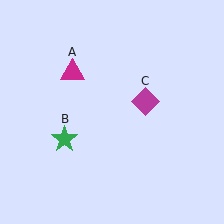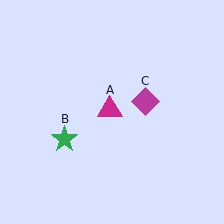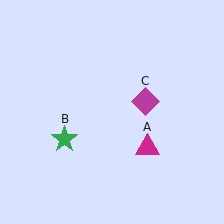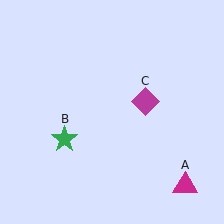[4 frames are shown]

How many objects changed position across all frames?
1 object changed position: magenta triangle (object A).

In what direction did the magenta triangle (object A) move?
The magenta triangle (object A) moved down and to the right.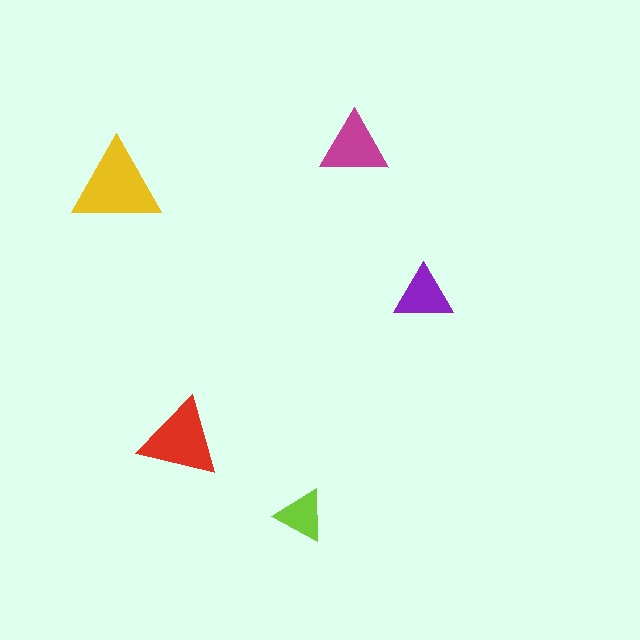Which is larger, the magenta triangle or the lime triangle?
The magenta one.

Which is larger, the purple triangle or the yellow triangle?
The yellow one.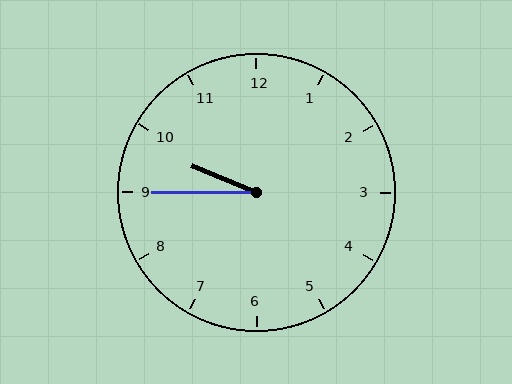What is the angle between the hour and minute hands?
Approximately 22 degrees.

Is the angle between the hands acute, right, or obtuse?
It is acute.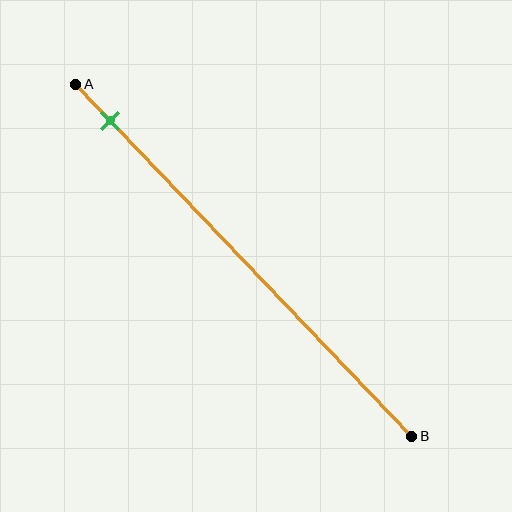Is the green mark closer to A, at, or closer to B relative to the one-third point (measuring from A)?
The green mark is closer to point A than the one-third point of segment AB.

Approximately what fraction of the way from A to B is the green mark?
The green mark is approximately 10% of the way from A to B.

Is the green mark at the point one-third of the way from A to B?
No, the mark is at about 10% from A, not at the 33% one-third point.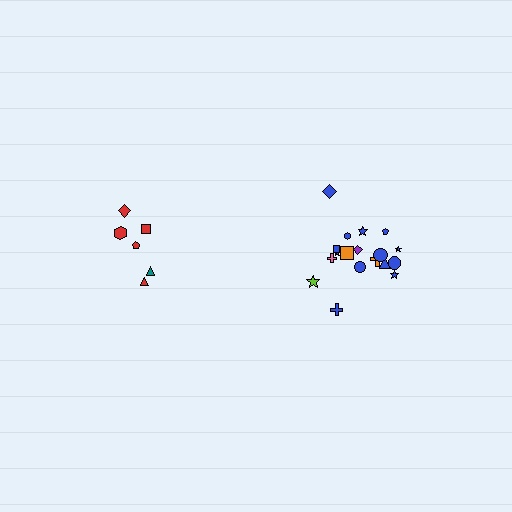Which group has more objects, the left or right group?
The right group.